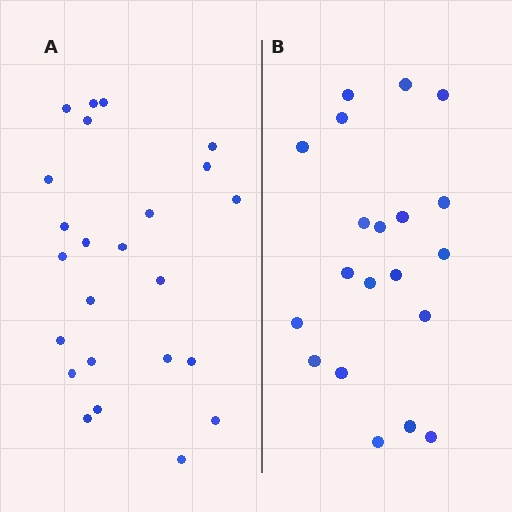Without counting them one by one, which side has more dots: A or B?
Region A (the left region) has more dots.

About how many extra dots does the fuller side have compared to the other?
Region A has about 4 more dots than region B.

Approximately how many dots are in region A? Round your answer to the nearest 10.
About 20 dots. (The exact count is 24, which rounds to 20.)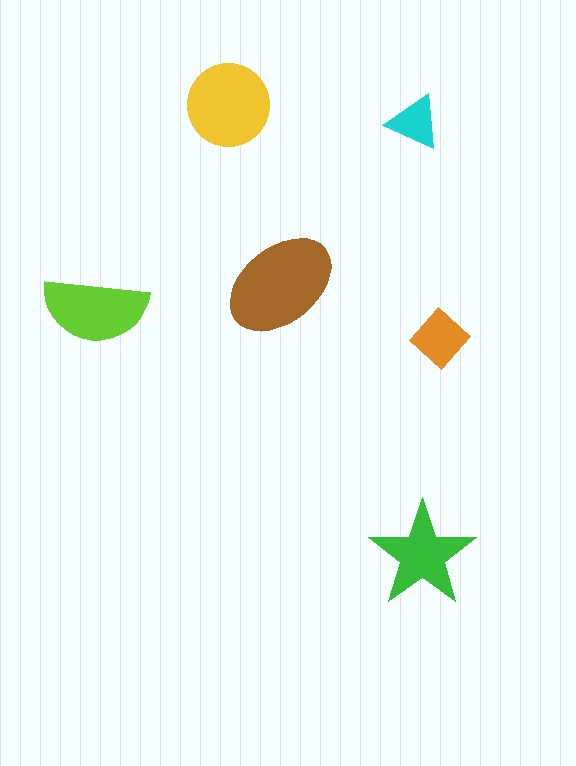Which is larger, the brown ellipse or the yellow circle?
The brown ellipse.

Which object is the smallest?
The cyan triangle.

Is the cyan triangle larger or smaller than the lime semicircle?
Smaller.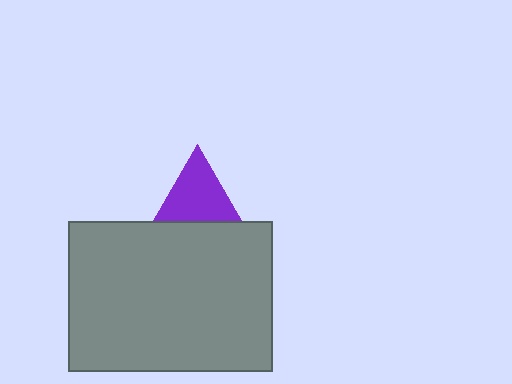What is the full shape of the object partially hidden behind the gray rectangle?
The partially hidden object is a purple triangle.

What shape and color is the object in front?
The object in front is a gray rectangle.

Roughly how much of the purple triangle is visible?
About half of it is visible (roughly 48%).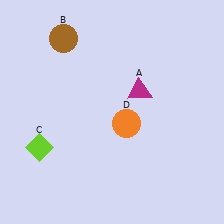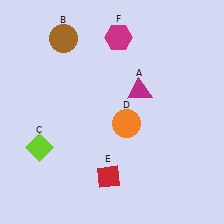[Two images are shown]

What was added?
A red diamond (E), a magenta hexagon (F) were added in Image 2.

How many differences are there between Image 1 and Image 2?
There are 2 differences between the two images.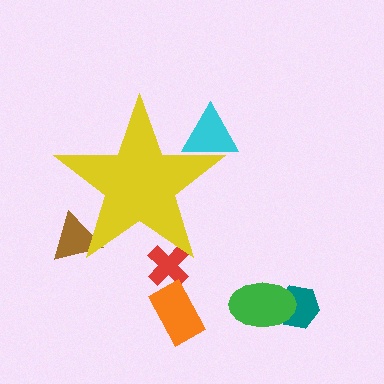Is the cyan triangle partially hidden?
Yes, the cyan triangle is partially hidden behind the yellow star.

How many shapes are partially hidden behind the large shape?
3 shapes are partially hidden.